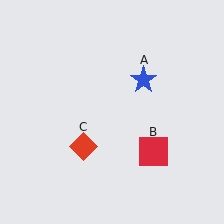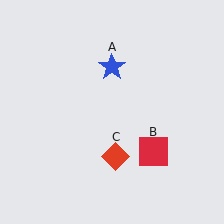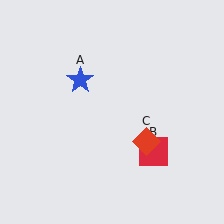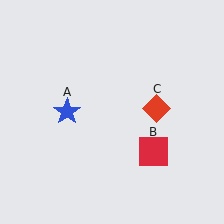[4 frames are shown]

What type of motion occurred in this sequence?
The blue star (object A), red diamond (object C) rotated counterclockwise around the center of the scene.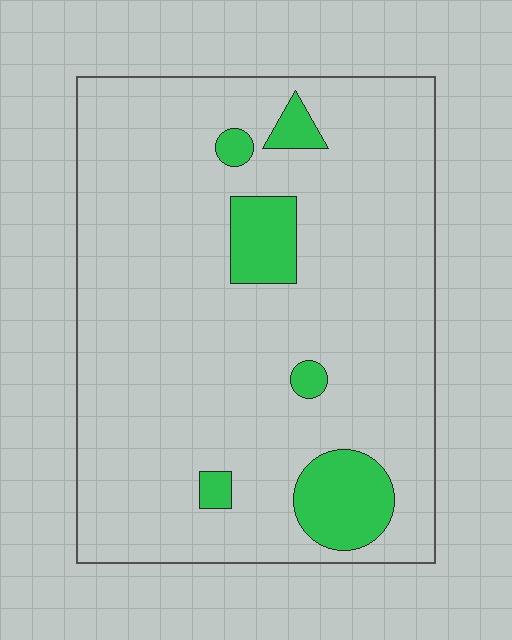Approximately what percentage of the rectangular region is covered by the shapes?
Approximately 10%.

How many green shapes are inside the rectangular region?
6.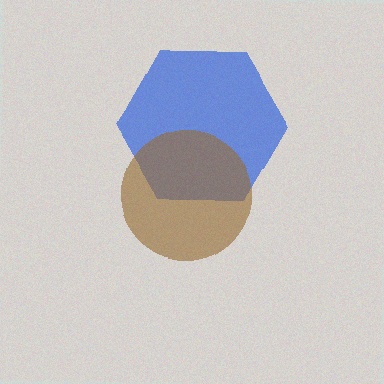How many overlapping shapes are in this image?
There are 2 overlapping shapes in the image.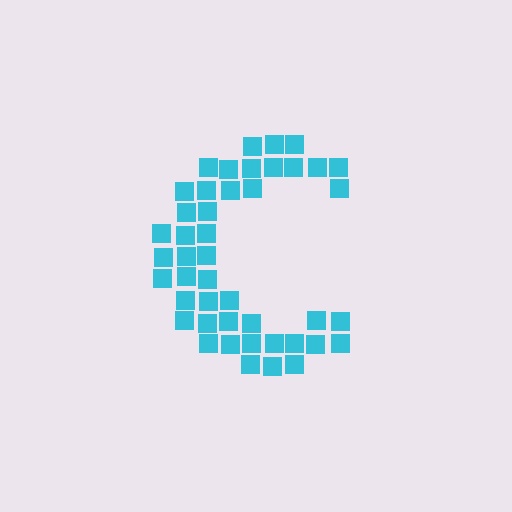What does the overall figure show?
The overall figure shows the letter C.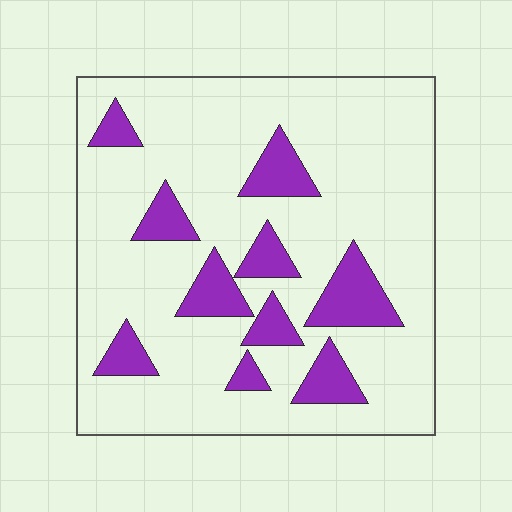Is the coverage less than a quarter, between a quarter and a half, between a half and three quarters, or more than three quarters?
Less than a quarter.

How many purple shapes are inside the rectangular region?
10.